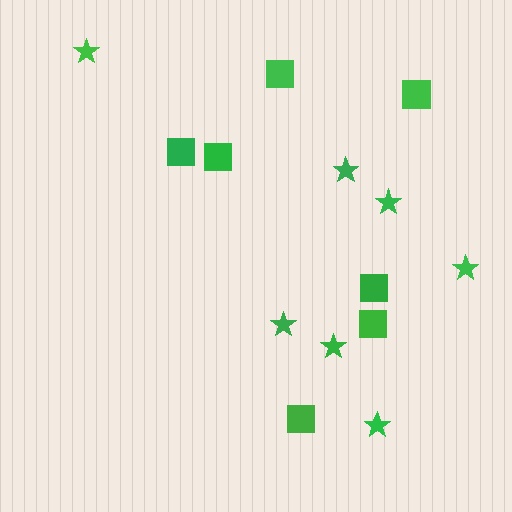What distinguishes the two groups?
There are 2 groups: one group of stars (7) and one group of squares (7).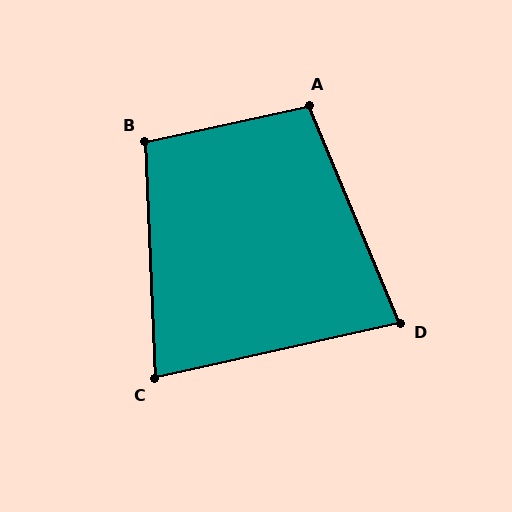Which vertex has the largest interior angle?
A, at approximately 100 degrees.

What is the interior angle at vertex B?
Approximately 100 degrees (obtuse).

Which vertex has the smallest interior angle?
C, at approximately 80 degrees.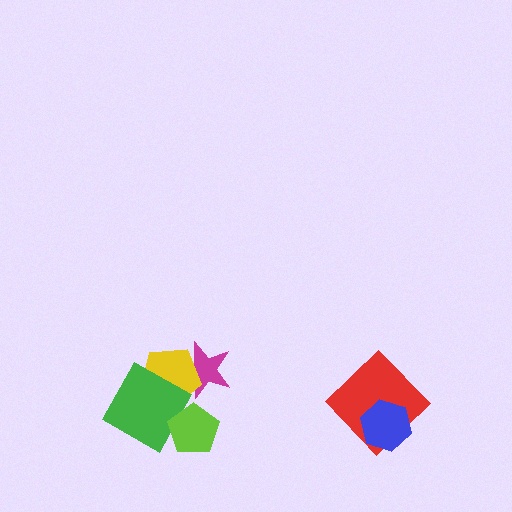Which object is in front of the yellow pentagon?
The green square is in front of the yellow pentagon.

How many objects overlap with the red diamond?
1 object overlaps with the red diamond.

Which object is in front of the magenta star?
The yellow pentagon is in front of the magenta star.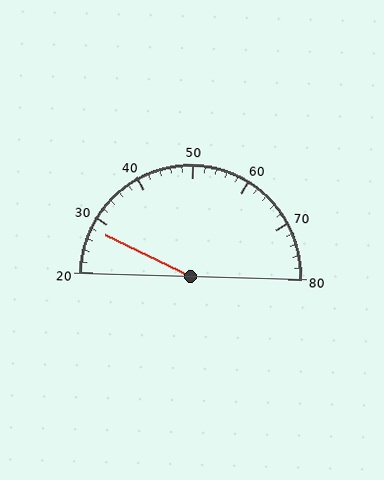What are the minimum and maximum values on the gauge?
The gauge ranges from 20 to 80.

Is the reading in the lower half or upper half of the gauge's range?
The reading is in the lower half of the range (20 to 80).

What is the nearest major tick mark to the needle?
The nearest major tick mark is 30.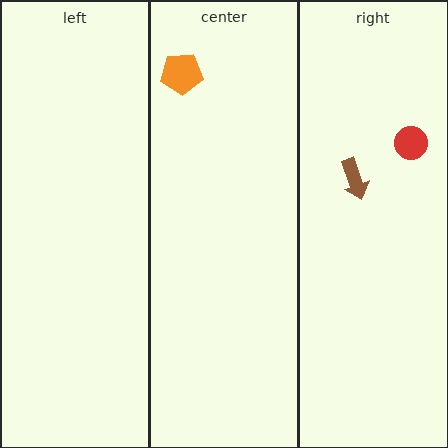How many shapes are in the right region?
2.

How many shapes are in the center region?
1.